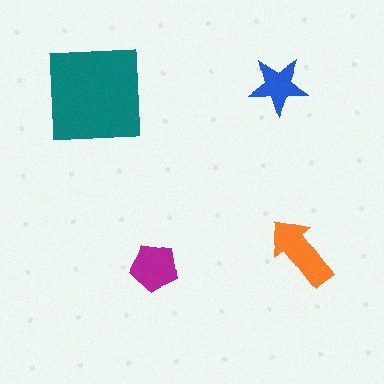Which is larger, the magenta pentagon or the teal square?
The teal square.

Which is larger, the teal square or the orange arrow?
The teal square.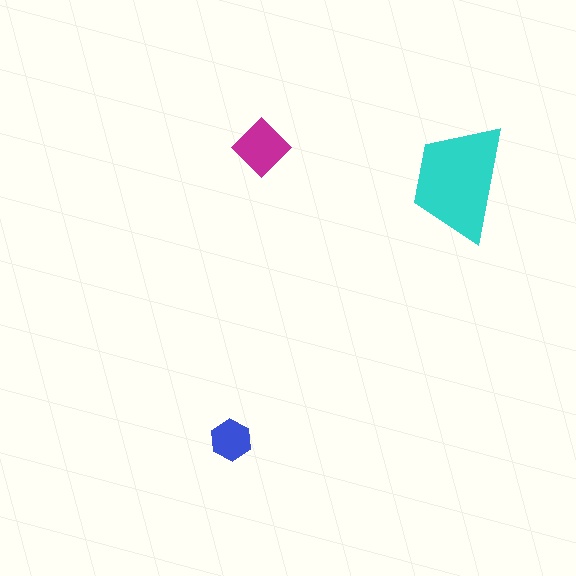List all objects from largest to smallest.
The cyan trapezoid, the magenta diamond, the blue hexagon.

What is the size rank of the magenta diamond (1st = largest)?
2nd.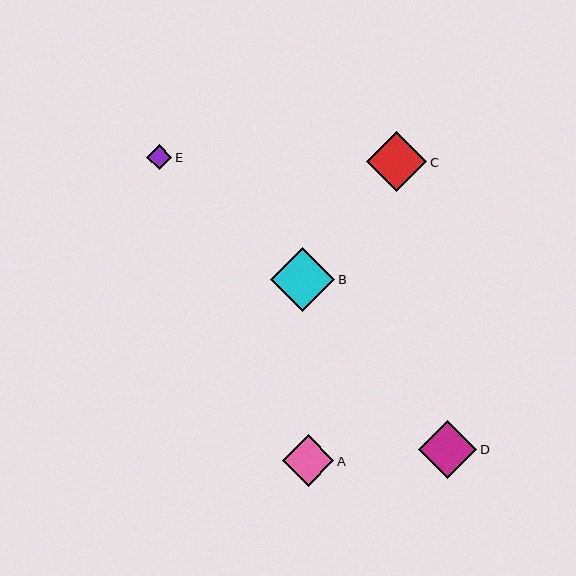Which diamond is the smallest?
Diamond E is the smallest with a size of approximately 25 pixels.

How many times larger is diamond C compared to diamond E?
Diamond C is approximately 2.4 times the size of diamond E.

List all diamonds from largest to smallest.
From largest to smallest: B, C, D, A, E.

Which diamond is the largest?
Diamond B is the largest with a size of approximately 65 pixels.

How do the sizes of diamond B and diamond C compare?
Diamond B and diamond C are approximately the same size.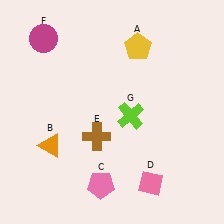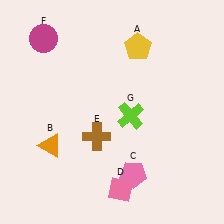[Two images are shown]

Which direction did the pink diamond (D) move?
The pink diamond (D) moved left.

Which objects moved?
The objects that moved are: the pink pentagon (C), the pink diamond (D).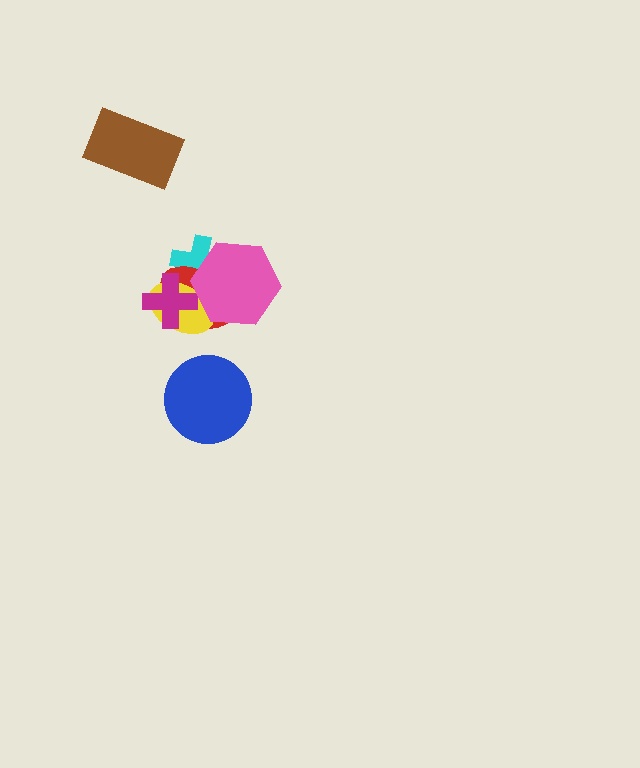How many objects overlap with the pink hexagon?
3 objects overlap with the pink hexagon.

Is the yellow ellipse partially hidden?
Yes, it is partially covered by another shape.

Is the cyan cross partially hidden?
Yes, it is partially covered by another shape.